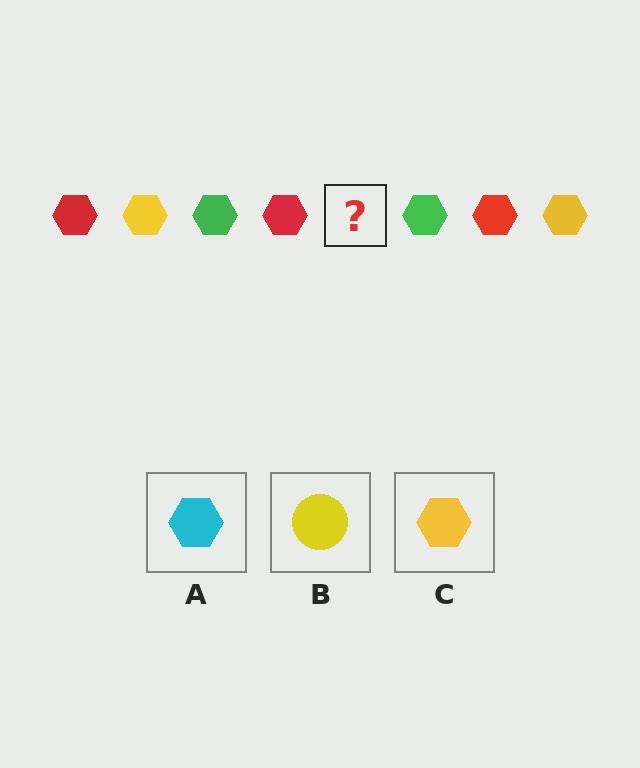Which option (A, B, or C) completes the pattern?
C.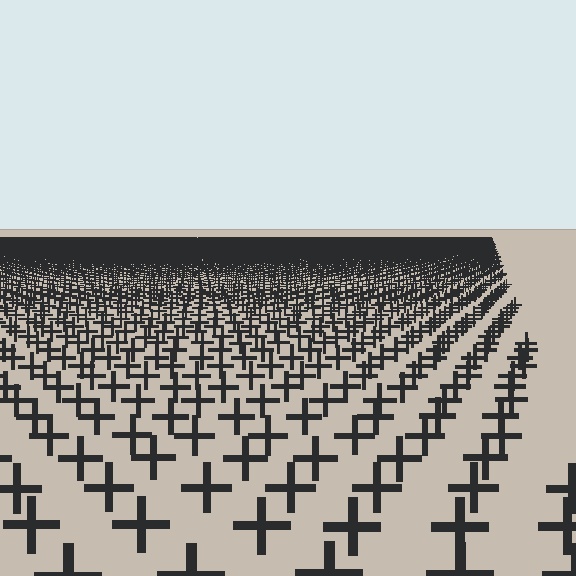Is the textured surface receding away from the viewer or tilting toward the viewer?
The surface is receding away from the viewer. Texture elements get smaller and denser toward the top.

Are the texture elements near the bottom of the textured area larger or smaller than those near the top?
Larger. Near the bottom, elements are closer to the viewer and appear at a bigger on-screen size.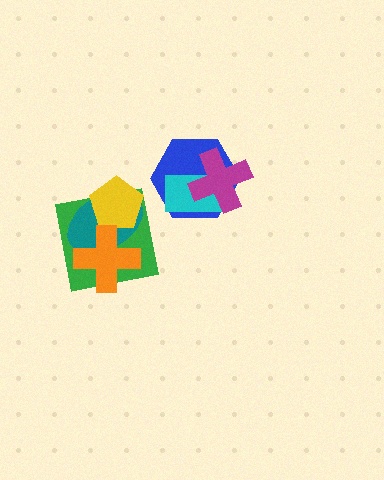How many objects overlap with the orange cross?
3 objects overlap with the orange cross.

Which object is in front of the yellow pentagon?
The orange cross is in front of the yellow pentagon.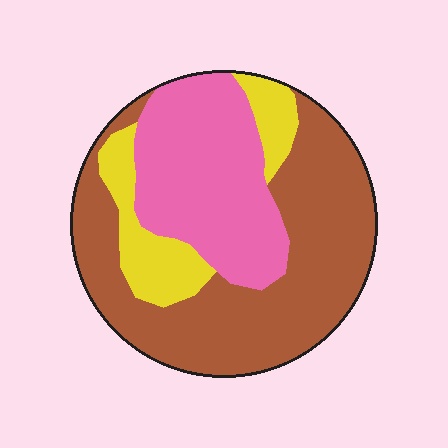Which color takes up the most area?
Brown, at roughly 50%.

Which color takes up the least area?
Yellow, at roughly 15%.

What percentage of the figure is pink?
Pink covers 32% of the figure.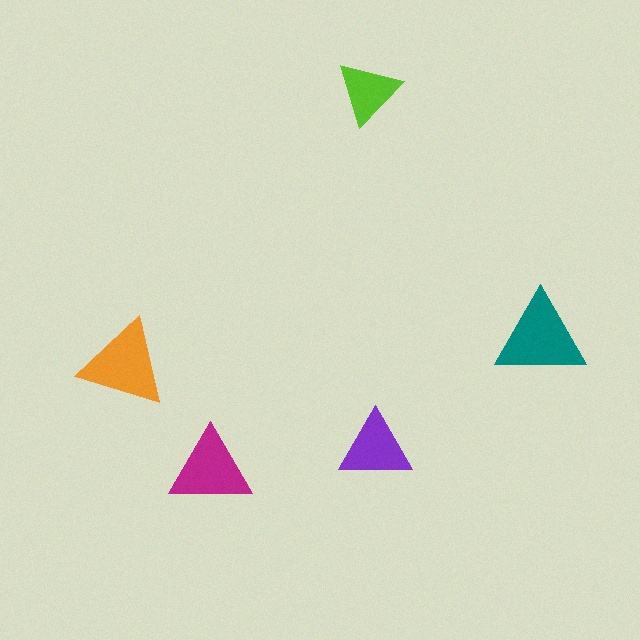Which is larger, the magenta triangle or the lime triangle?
The magenta one.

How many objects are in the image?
There are 5 objects in the image.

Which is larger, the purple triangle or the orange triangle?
The orange one.